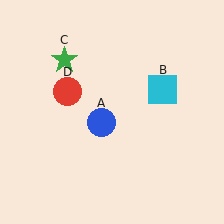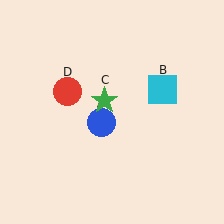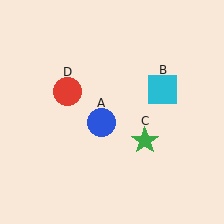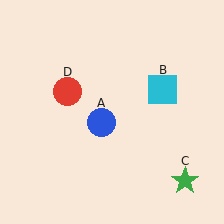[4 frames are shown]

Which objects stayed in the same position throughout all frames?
Blue circle (object A) and cyan square (object B) and red circle (object D) remained stationary.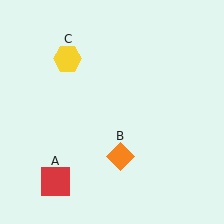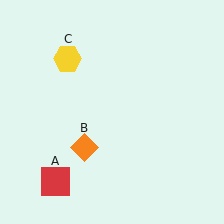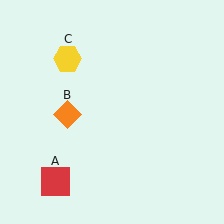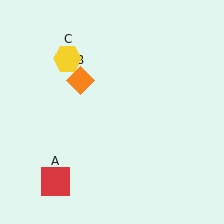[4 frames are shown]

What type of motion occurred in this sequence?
The orange diamond (object B) rotated clockwise around the center of the scene.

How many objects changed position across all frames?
1 object changed position: orange diamond (object B).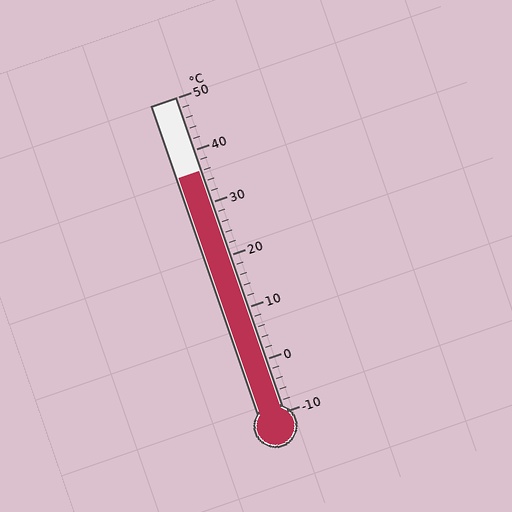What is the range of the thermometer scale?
The thermometer scale ranges from -10°C to 50°C.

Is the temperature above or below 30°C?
The temperature is above 30°C.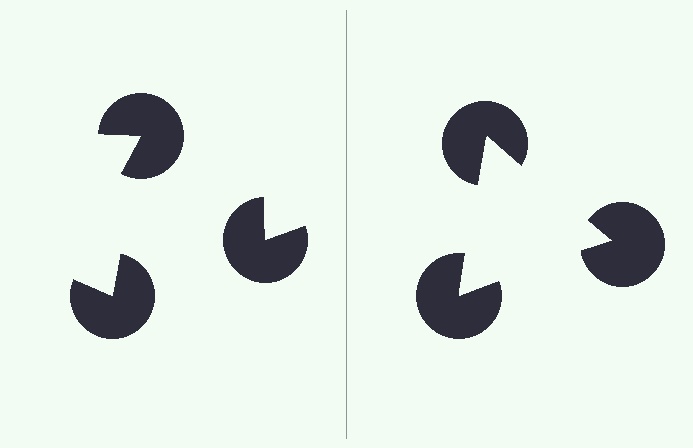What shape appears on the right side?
An illusory triangle.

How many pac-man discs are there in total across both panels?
6 — 3 on each side.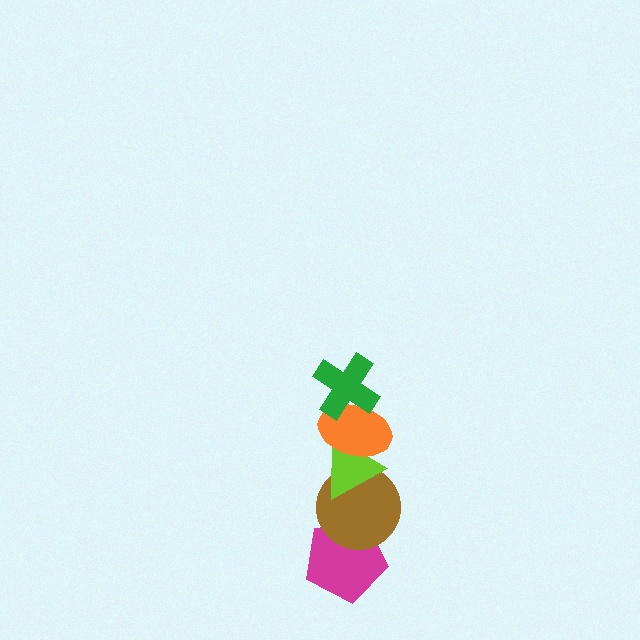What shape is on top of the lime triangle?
The orange ellipse is on top of the lime triangle.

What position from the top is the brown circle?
The brown circle is 4th from the top.